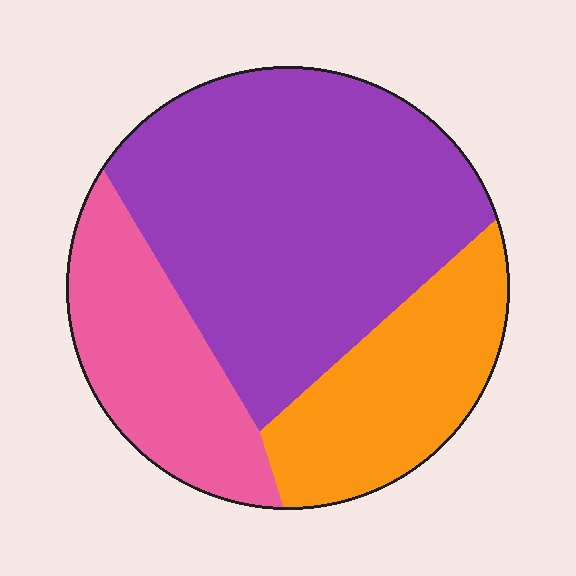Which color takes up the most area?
Purple, at roughly 55%.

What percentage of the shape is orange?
Orange takes up about one quarter (1/4) of the shape.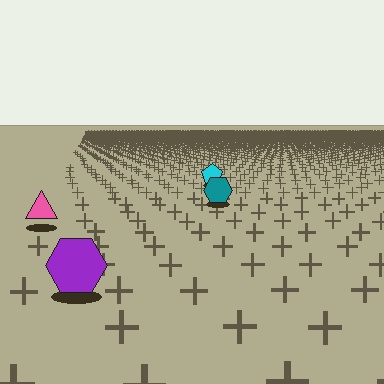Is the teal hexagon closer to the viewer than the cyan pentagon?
Yes. The teal hexagon is closer — you can tell from the texture gradient: the ground texture is coarser near it.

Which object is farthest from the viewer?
The cyan pentagon is farthest from the viewer. It appears smaller and the ground texture around it is denser.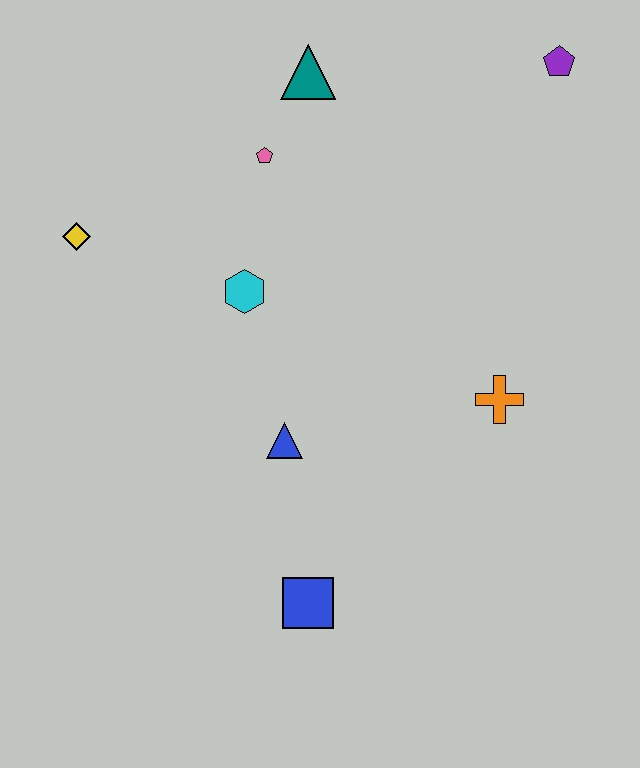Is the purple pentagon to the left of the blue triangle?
No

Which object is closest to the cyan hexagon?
The pink pentagon is closest to the cyan hexagon.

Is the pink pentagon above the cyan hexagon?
Yes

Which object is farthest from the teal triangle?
The blue square is farthest from the teal triangle.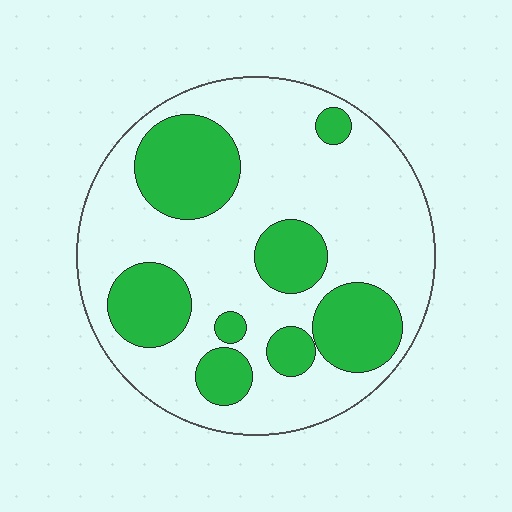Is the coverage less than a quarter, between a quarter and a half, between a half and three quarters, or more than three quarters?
Between a quarter and a half.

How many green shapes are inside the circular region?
8.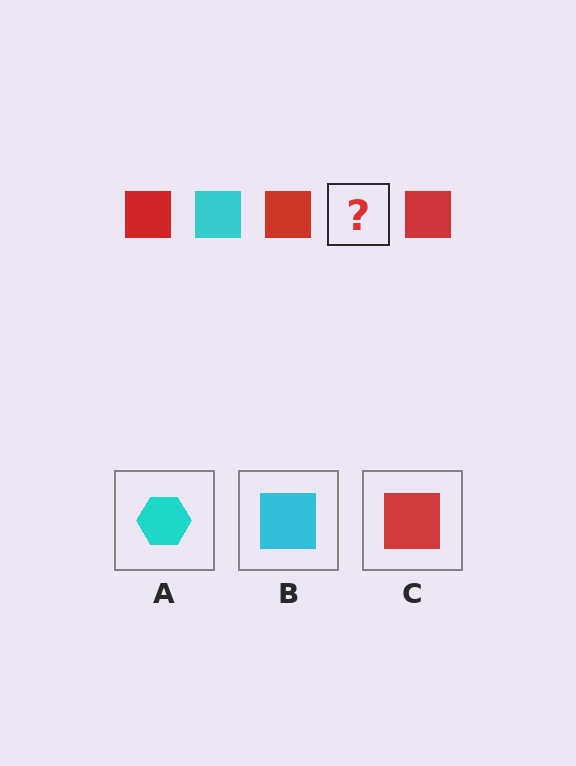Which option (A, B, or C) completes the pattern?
B.